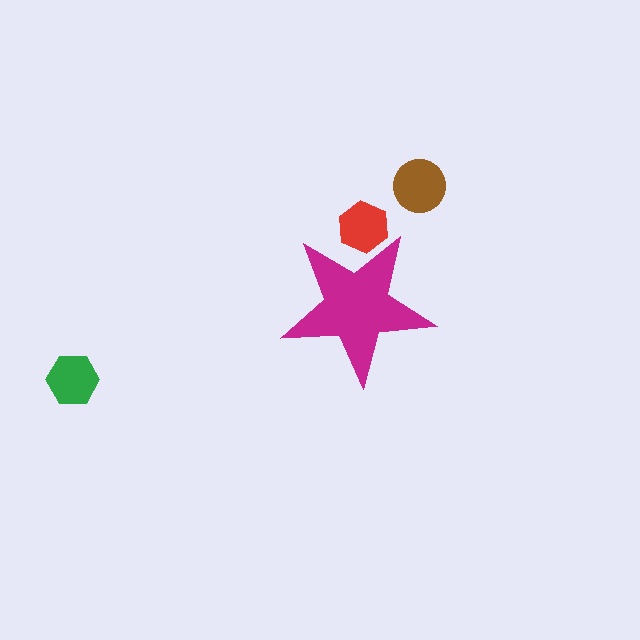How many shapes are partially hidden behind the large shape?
1 shape is partially hidden.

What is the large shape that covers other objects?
A magenta star.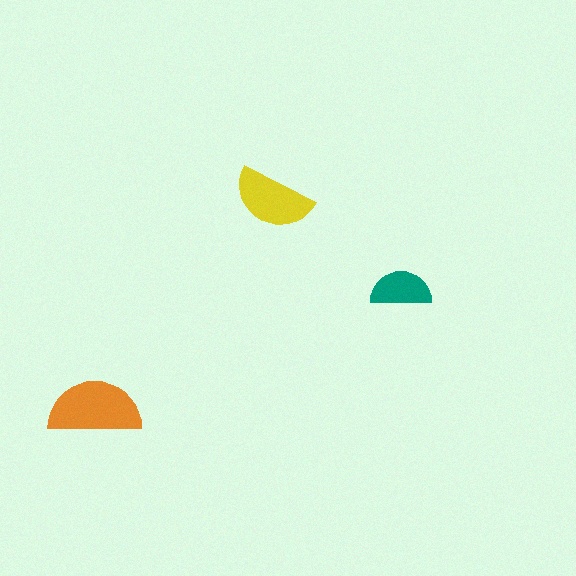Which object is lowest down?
The orange semicircle is bottommost.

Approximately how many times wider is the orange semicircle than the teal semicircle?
About 1.5 times wider.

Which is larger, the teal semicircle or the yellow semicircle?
The yellow one.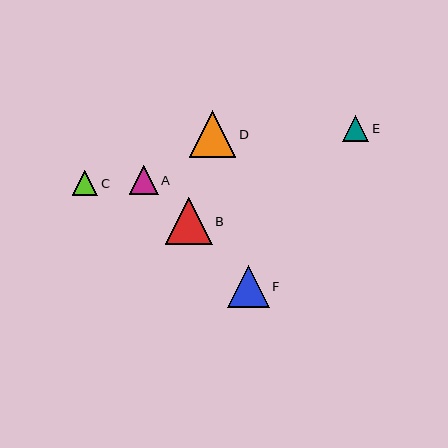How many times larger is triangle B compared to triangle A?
Triangle B is approximately 1.6 times the size of triangle A.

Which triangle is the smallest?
Triangle C is the smallest with a size of approximately 26 pixels.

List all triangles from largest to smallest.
From largest to smallest: B, D, F, A, E, C.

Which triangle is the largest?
Triangle B is the largest with a size of approximately 46 pixels.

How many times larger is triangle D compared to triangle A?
Triangle D is approximately 1.6 times the size of triangle A.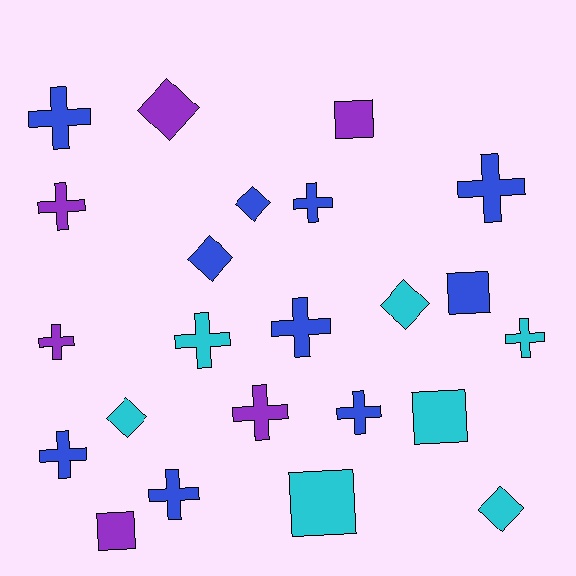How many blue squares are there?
There is 1 blue square.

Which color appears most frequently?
Blue, with 10 objects.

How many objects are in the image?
There are 23 objects.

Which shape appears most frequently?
Cross, with 12 objects.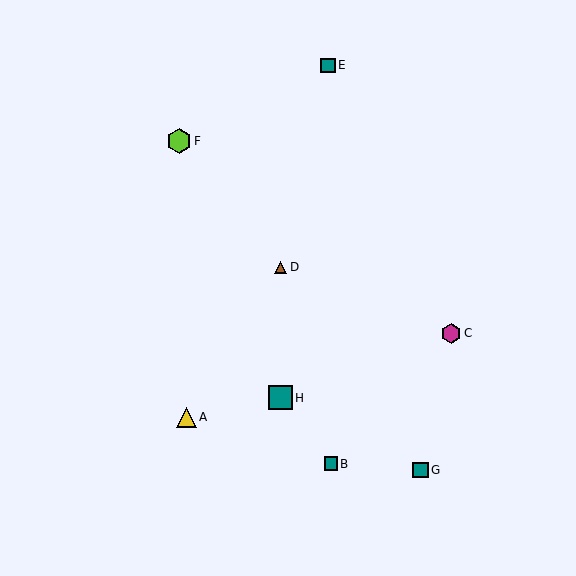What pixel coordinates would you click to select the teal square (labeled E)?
Click at (328, 65) to select the teal square E.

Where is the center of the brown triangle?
The center of the brown triangle is at (281, 267).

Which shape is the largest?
The lime hexagon (labeled F) is the largest.